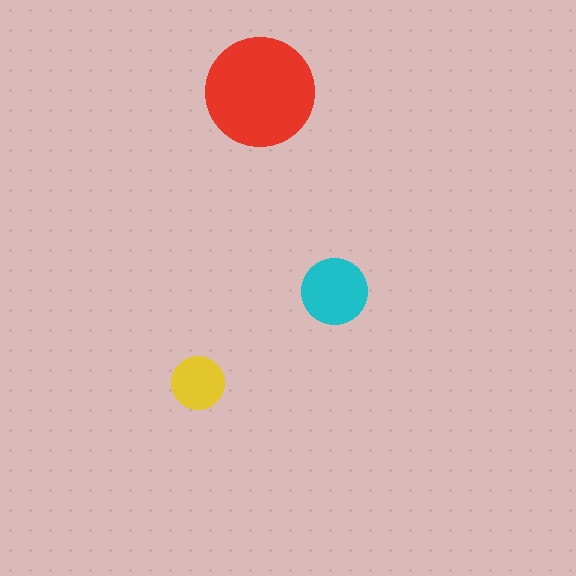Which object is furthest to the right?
The cyan circle is rightmost.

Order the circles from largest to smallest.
the red one, the cyan one, the yellow one.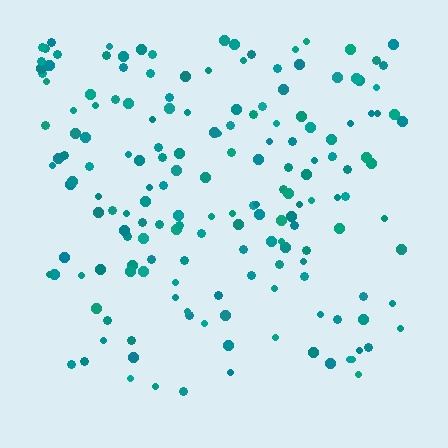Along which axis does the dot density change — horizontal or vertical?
Vertical.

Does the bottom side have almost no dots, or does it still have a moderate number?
Still a moderate number, just noticeably fewer than the top.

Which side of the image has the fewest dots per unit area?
The bottom.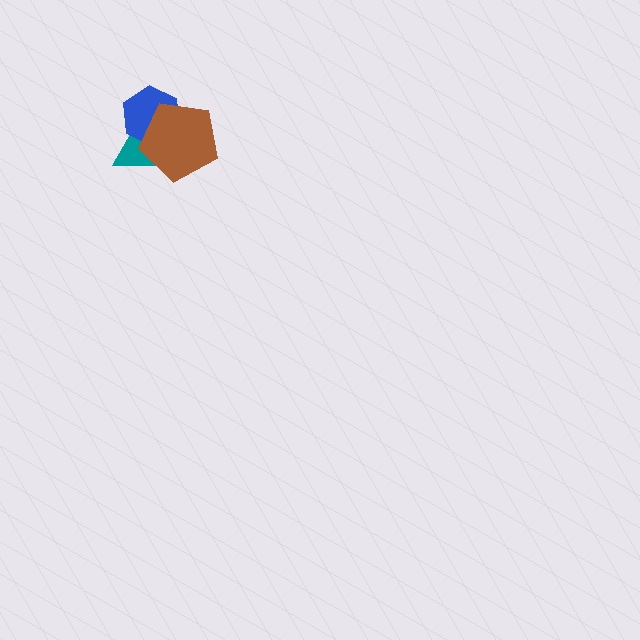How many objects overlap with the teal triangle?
2 objects overlap with the teal triangle.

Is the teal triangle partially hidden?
Yes, it is partially covered by another shape.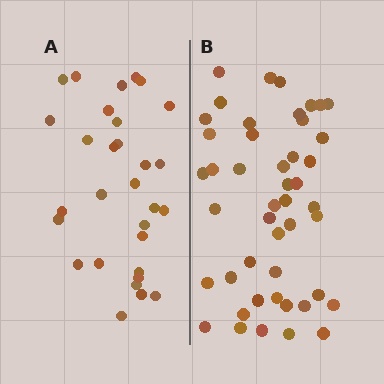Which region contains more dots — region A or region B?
Region B (the right region) has more dots.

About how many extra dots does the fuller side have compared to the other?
Region B has approximately 15 more dots than region A.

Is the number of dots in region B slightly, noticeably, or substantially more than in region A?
Region B has substantially more. The ratio is roughly 1.5 to 1.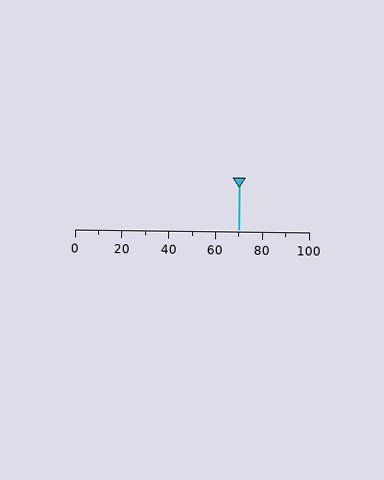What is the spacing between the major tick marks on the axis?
The major ticks are spaced 20 apart.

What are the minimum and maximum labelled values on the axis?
The axis runs from 0 to 100.